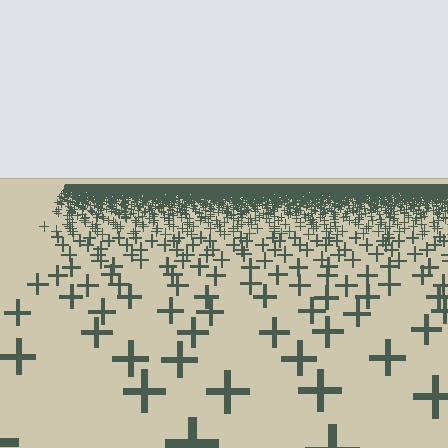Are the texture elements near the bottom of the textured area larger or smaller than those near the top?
Larger. Near the bottom, elements are closer to the viewer and appear at a bigger on-screen size.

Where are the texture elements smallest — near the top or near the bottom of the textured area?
Near the top.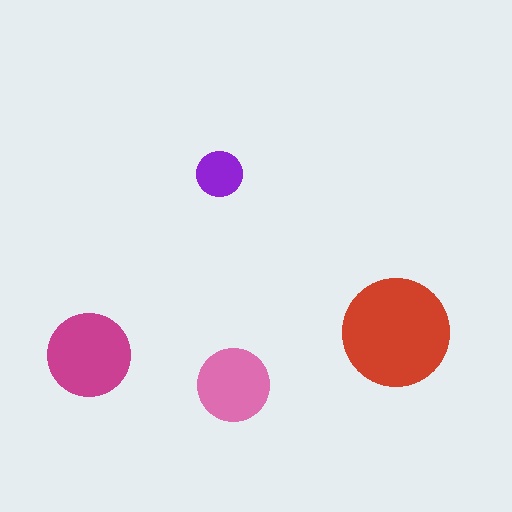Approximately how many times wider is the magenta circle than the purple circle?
About 2 times wider.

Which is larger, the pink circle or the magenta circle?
The magenta one.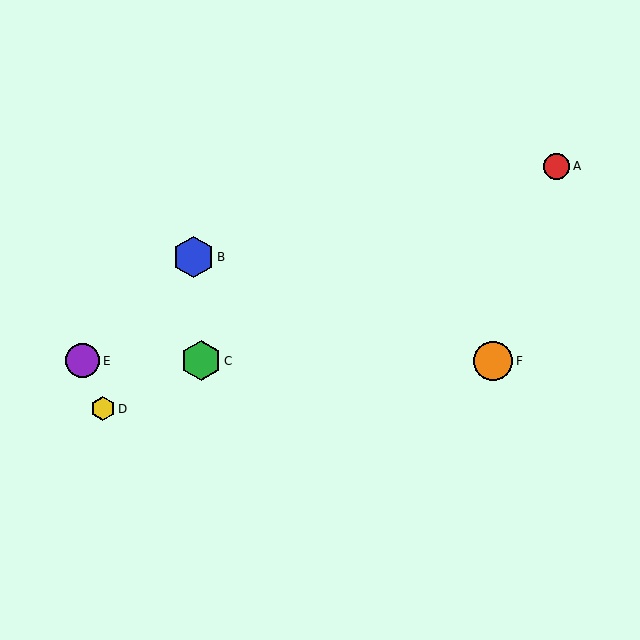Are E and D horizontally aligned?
No, E is at y≈361 and D is at y≈409.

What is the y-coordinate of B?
Object B is at y≈257.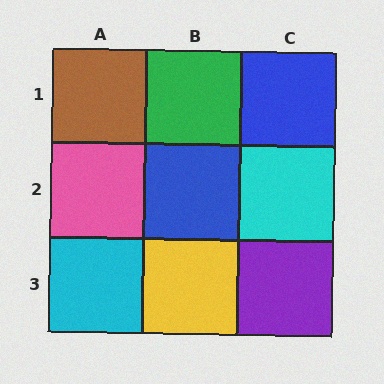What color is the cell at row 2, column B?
Blue.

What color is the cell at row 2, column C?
Cyan.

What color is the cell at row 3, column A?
Cyan.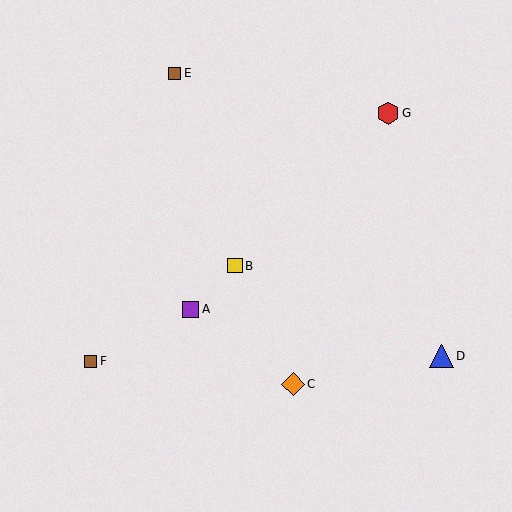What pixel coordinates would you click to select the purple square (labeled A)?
Click at (191, 309) to select the purple square A.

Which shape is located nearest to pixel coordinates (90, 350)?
The brown square (labeled F) at (90, 361) is nearest to that location.